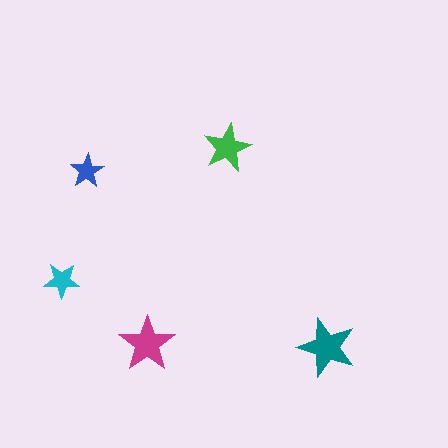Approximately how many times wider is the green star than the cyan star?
About 1.5 times wider.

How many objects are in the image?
There are 5 objects in the image.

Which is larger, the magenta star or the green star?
The magenta one.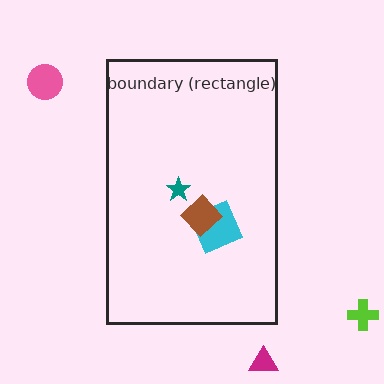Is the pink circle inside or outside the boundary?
Outside.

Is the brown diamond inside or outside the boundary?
Inside.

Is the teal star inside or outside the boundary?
Inside.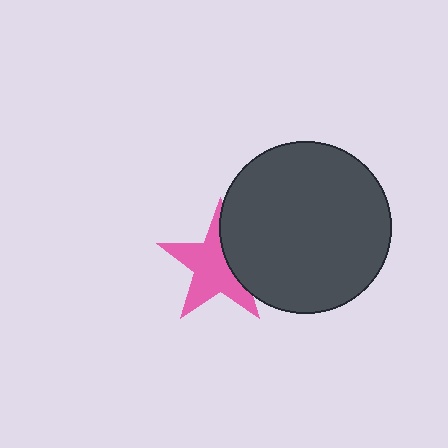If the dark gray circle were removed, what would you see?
You would see the complete pink star.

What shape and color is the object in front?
The object in front is a dark gray circle.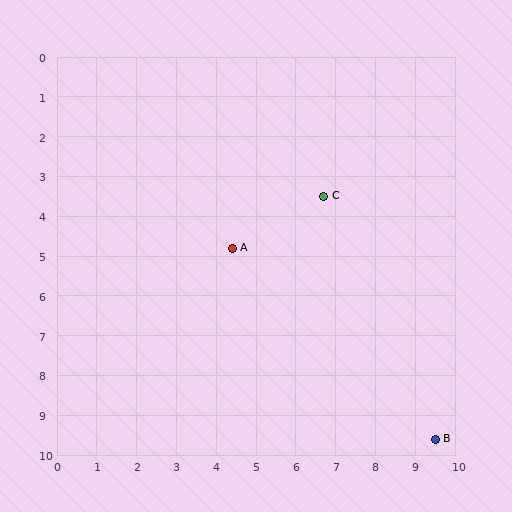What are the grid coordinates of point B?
Point B is at approximately (9.5, 9.6).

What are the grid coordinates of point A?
Point A is at approximately (4.4, 4.8).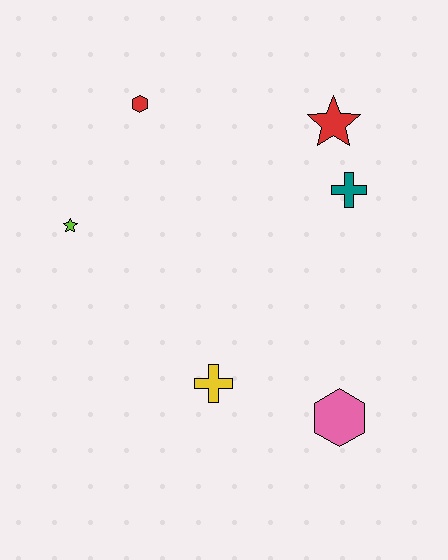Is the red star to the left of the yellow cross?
No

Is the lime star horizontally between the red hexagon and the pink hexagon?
No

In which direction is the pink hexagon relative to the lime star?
The pink hexagon is to the right of the lime star.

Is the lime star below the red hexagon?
Yes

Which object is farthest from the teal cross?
The lime star is farthest from the teal cross.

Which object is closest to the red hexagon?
The lime star is closest to the red hexagon.